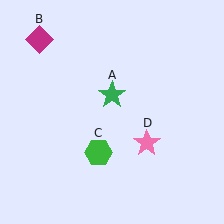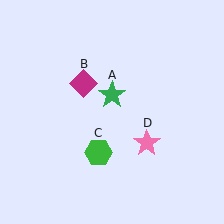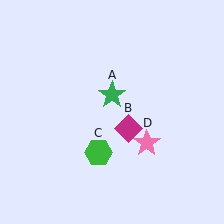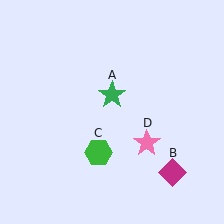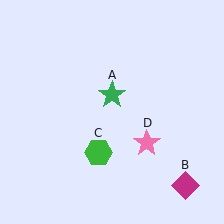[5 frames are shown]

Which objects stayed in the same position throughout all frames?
Green star (object A) and green hexagon (object C) and pink star (object D) remained stationary.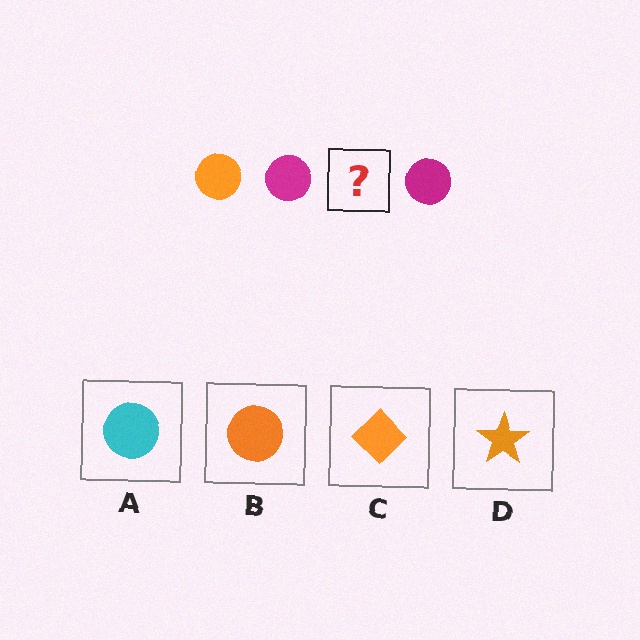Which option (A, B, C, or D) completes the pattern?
B.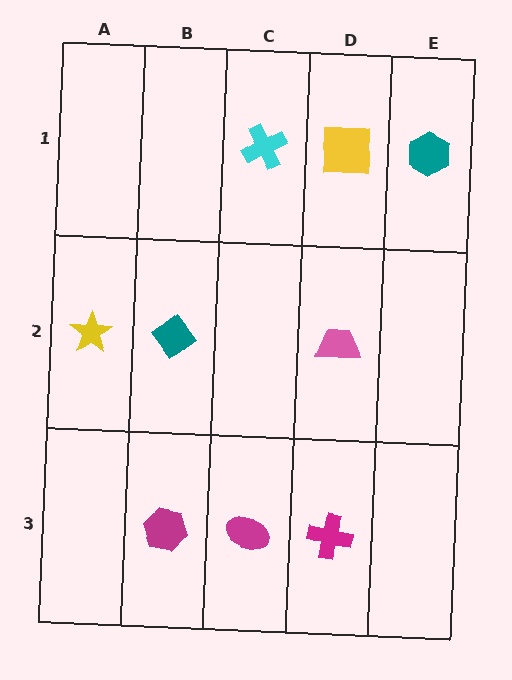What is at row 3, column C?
A magenta ellipse.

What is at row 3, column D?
A magenta cross.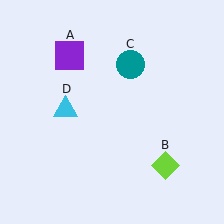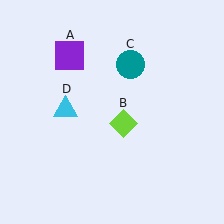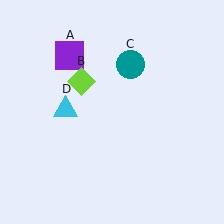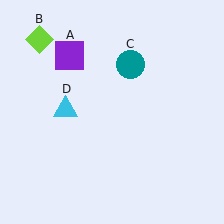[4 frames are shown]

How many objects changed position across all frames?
1 object changed position: lime diamond (object B).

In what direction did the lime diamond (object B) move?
The lime diamond (object B) moved up and to the left.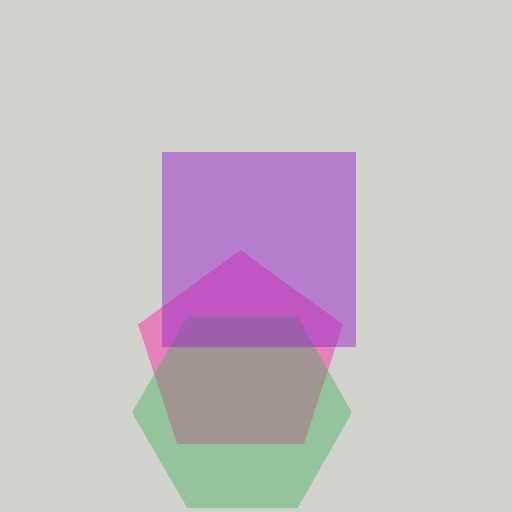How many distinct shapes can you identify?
There are 3 distinct shapes: a pink pentagon, a green hexagon, a purple square.